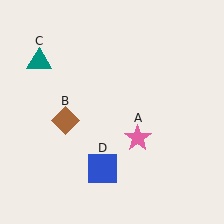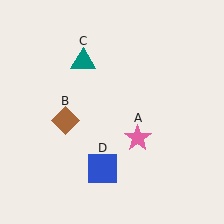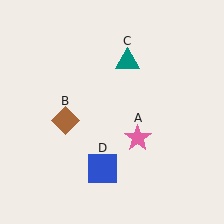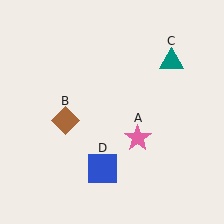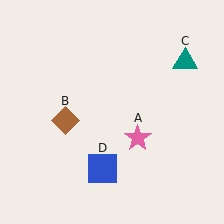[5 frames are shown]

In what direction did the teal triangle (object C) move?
The teal triangle (object C) moved right.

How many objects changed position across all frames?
1 object changed position: teal triangle (object C).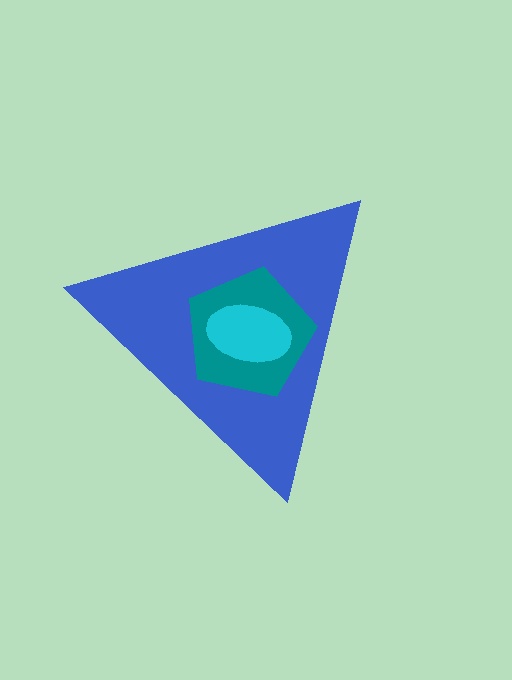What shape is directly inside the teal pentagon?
The cyan ellipse.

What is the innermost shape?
The cyan ellipse.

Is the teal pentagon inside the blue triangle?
Yes.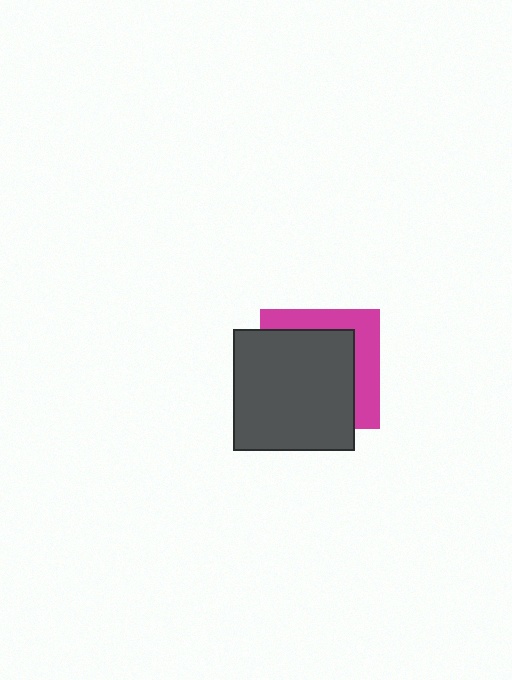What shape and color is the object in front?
The object in front is a dark gray square.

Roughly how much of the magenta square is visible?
A small part of it is visible (roughly 33%).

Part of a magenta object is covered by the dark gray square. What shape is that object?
It is a square.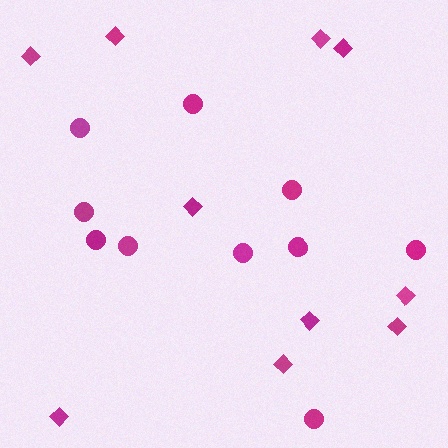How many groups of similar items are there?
There are 2 groups: one group of circles (10) and one group of diamonds (10).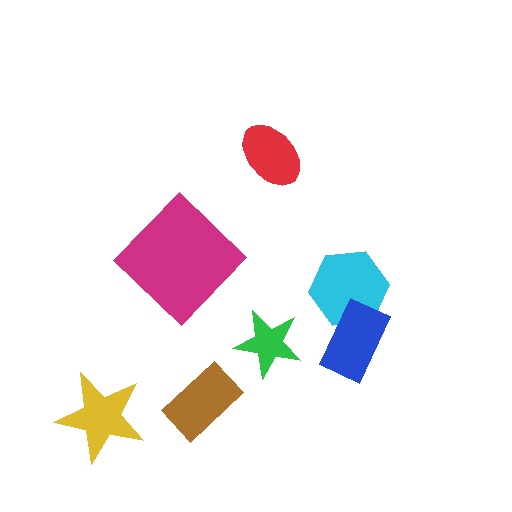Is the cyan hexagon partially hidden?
Yes, it is partially covered by another shape.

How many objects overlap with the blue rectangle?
1 object overlaps with the blue rectangle.